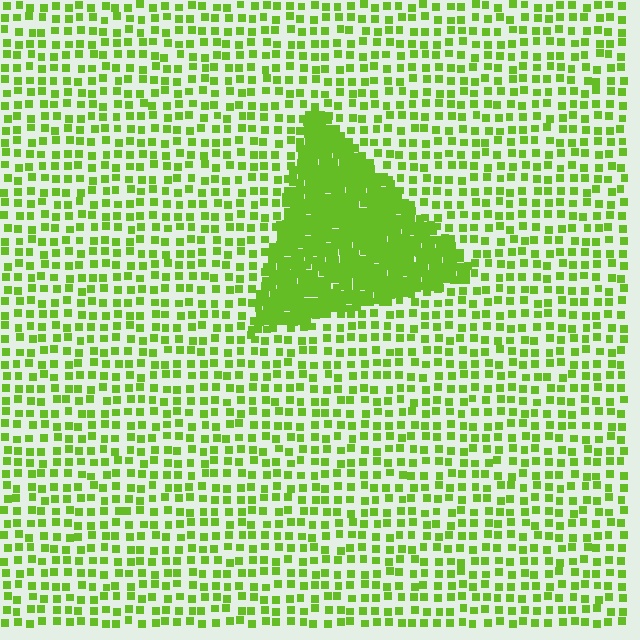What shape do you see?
I see a triangle.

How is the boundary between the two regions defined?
The boundary is defined by a change in element density (approximately 3.2x ratio). All elements are the same color, size, and shape.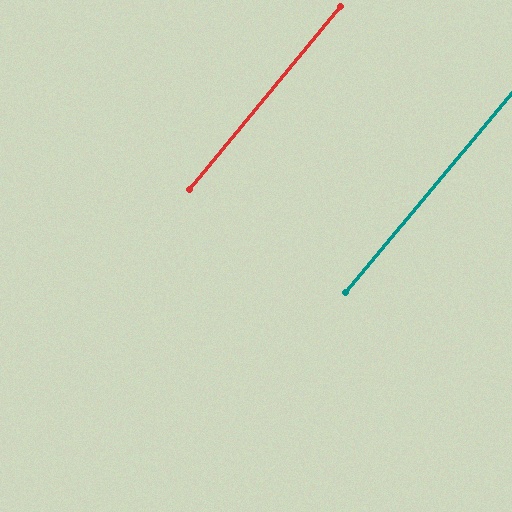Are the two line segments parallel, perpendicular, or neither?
Parallel — their directions differ by only 0.2°.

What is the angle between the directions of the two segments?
Approximately 0 degrees.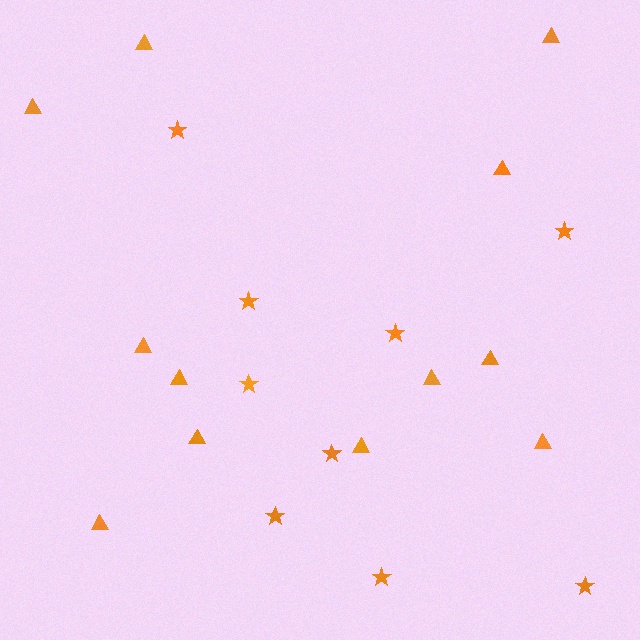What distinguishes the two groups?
There are 2 groups: one group of triangles (12) and one group of stars (9).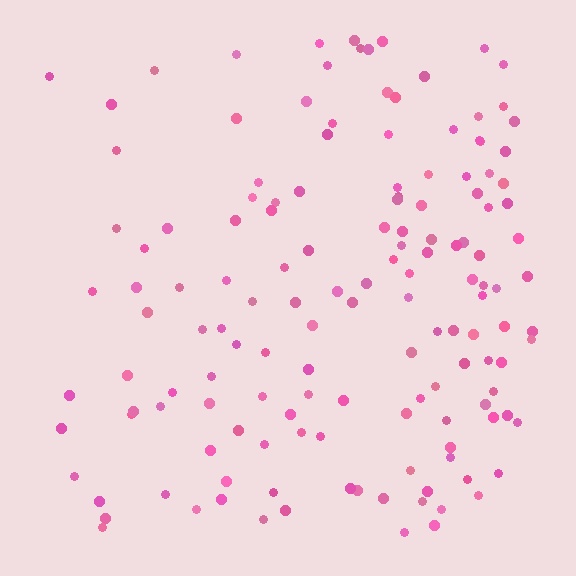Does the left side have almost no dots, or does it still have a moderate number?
Still a moderate number, just noticeably fewer than the right.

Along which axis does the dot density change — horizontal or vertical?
Horizontal.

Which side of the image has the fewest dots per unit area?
The left.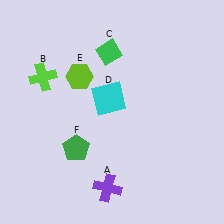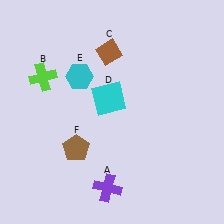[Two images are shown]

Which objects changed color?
C changed from green to brown. E changed from lime to cyan. F changed from green to brown.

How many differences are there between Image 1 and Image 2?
There are 3 differences between the two images.